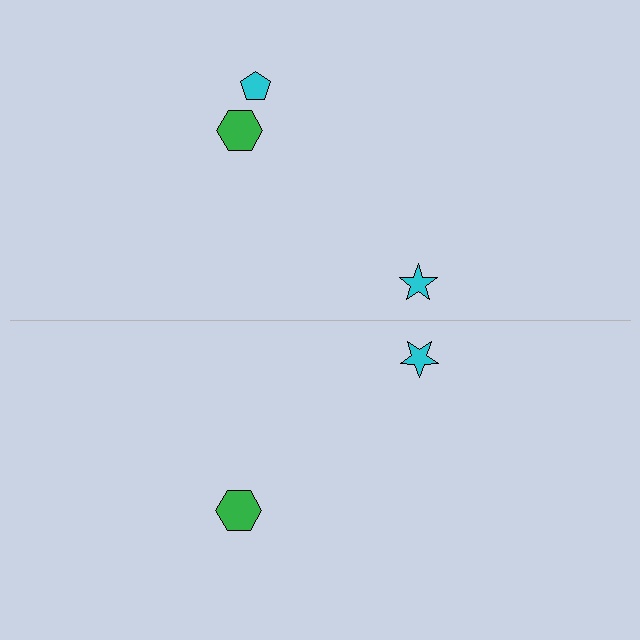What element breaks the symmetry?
A cyan pentagon is missing from the bottom side.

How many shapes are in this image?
There are 5 shapes in this image.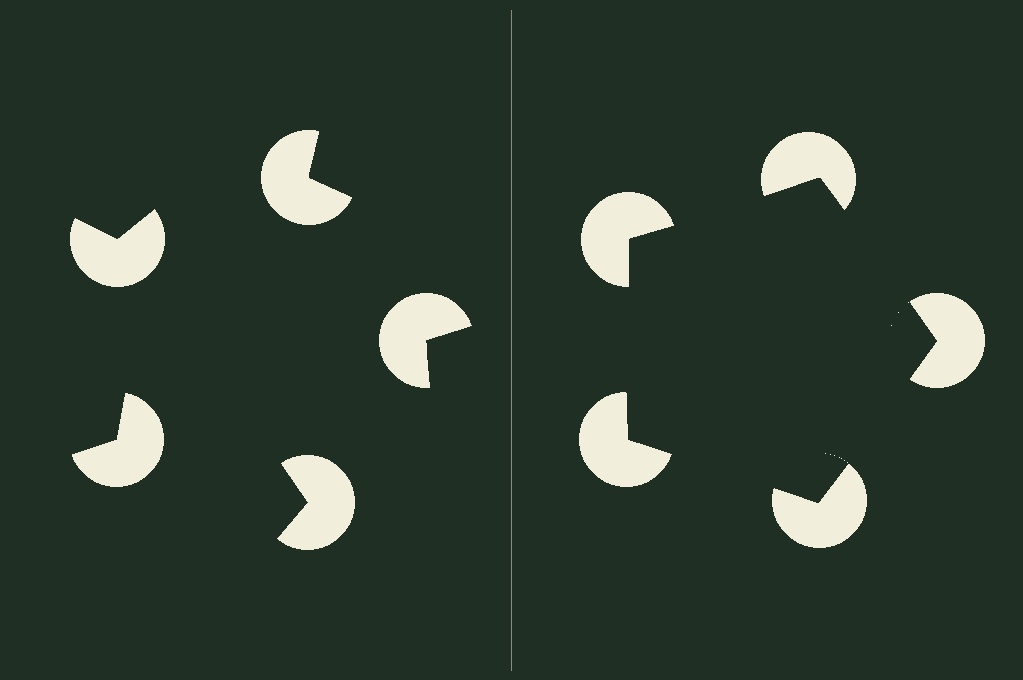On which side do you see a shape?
An illusory pentagon appears on the right side. On the left side the wedge cuts are rotated, so no coherent shape forms.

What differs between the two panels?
The pac-man discs are positioned identically on both sides; only the wedge orientations differ. On the right they align to a pentagon; on the left they are misaligned.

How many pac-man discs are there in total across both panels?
10 — 5 on each side.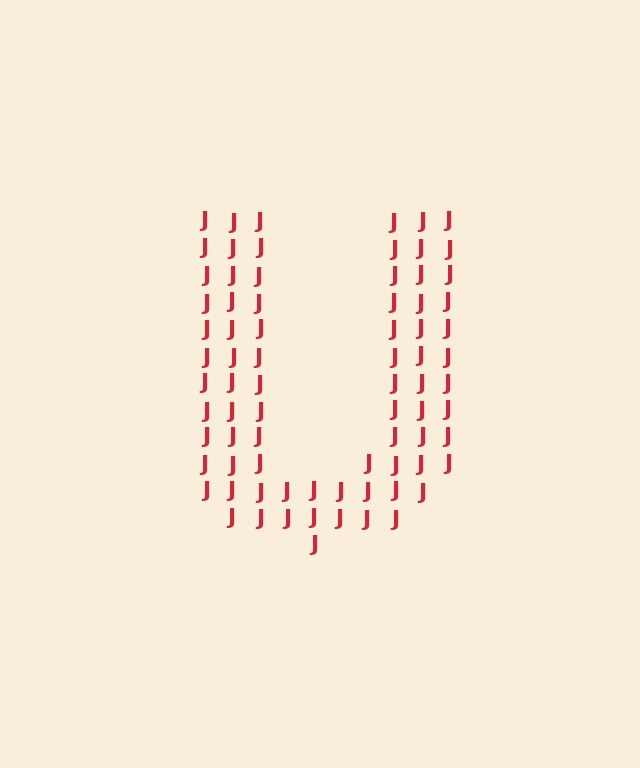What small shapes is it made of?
It is made of small letter J's.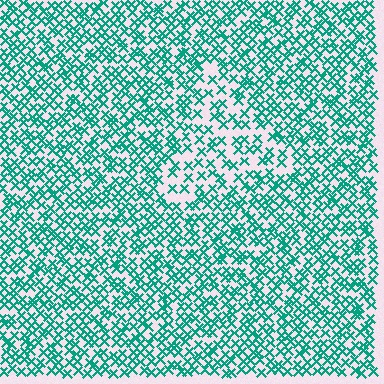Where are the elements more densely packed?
The elements are more densely packed outside the triangle boundary.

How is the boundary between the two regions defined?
The boundary is defined by a change in element density (approximately 1.7x ratio). All elements are the same color, size, and shape.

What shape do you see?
I see a triangle.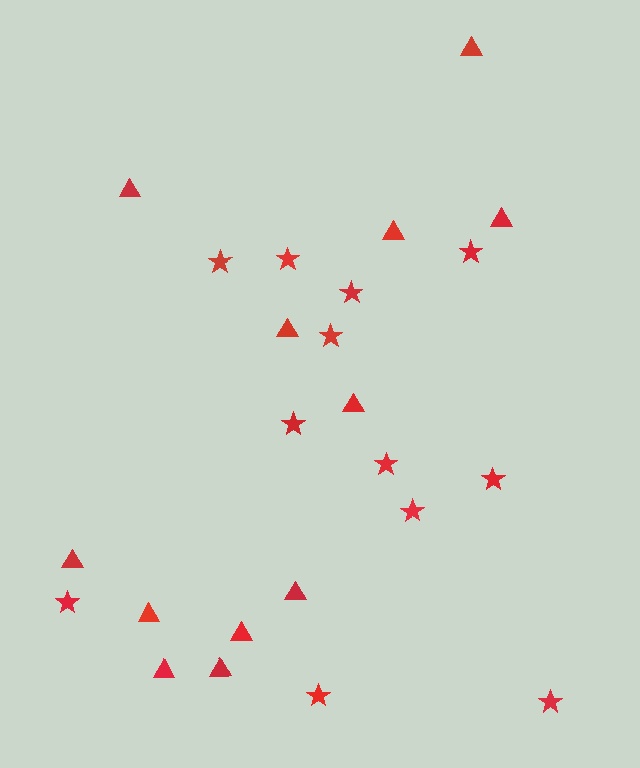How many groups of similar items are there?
There are 2 groups: one group of stars (12) and one group of triangles (12).